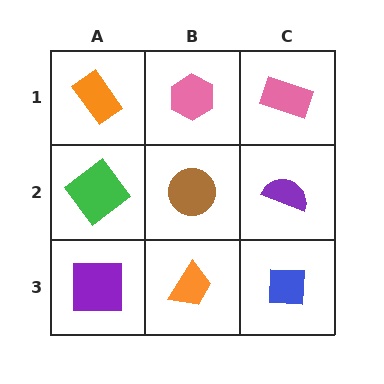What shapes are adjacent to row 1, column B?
A brown circle (row 2, column B), an orange rectangle (row 1, column A), a pink rectangle (row 1, column C).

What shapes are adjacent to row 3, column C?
A purple semicircle (row 2, column C), an orange trapezoid (row 3, column B).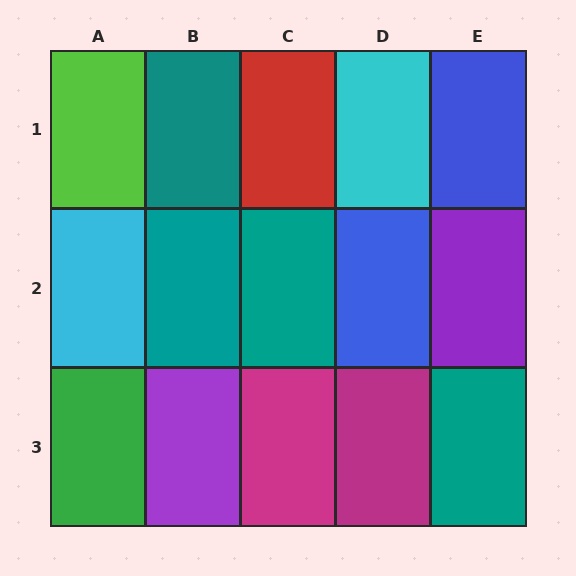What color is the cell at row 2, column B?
Teal.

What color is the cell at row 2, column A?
Cyan.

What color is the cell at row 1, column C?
Red.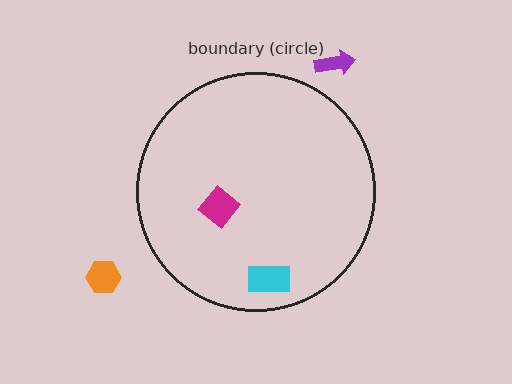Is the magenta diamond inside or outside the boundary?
Inside.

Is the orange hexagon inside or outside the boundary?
Outside.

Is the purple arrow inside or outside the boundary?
Outside.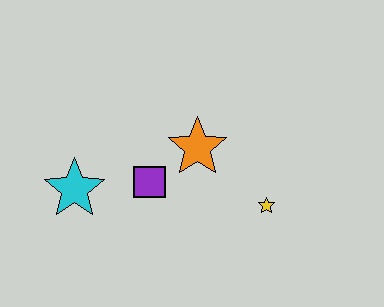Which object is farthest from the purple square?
The yellow star is farthest from the purple square.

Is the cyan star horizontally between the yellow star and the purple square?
No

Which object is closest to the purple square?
The orange star is closest to the purple square.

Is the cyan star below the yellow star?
No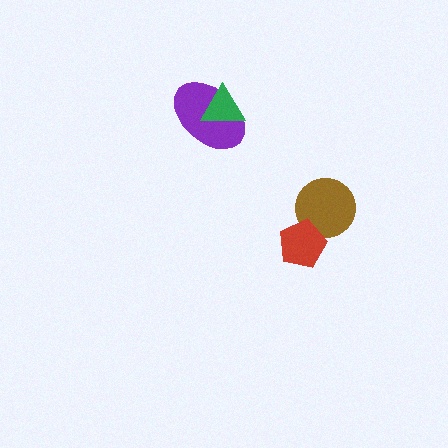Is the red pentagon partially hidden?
No, no other shape covers it.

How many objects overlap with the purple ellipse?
1 object overlaps with the purple ellipse.